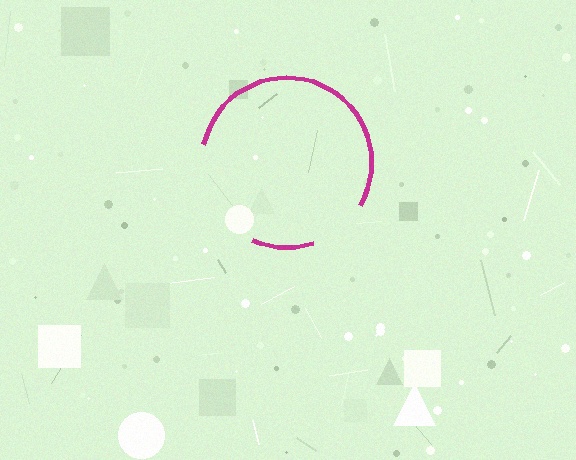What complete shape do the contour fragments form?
The contour fragments form a circle.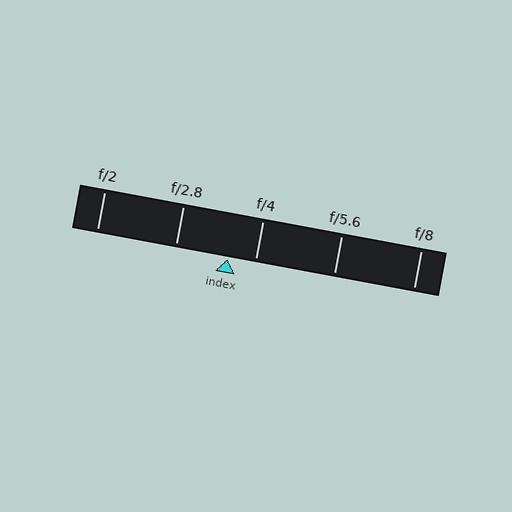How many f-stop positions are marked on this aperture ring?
There are 5 f-stop positions marked.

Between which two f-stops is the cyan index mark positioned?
The index mark is between f/2.8 and f/4.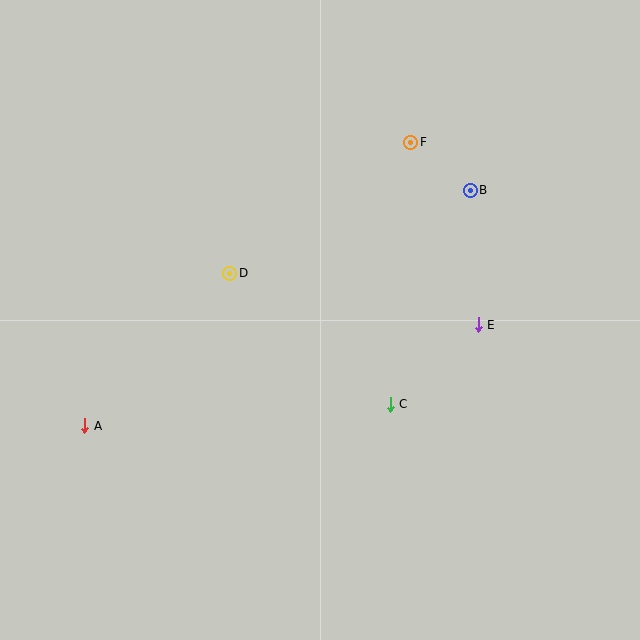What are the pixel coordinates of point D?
Point D is at (230, 273).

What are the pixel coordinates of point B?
Point B is at (470, 190).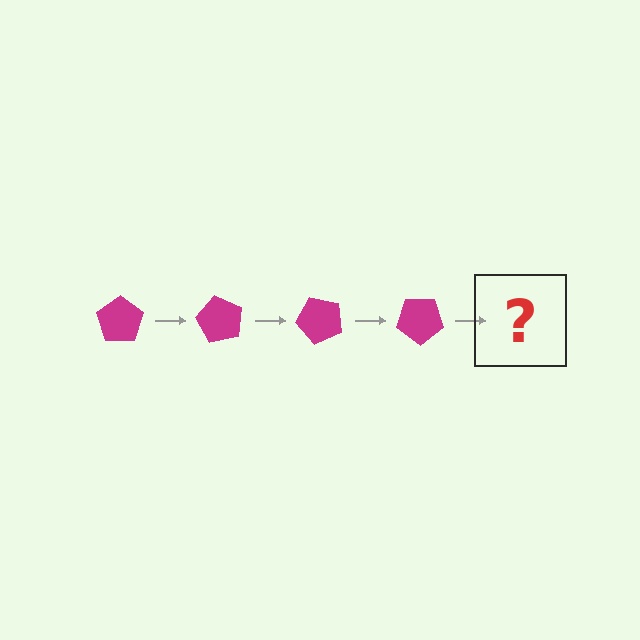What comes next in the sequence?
The next element should be a magenta pentagon rotated 240 degrees.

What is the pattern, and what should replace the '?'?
The pattern is that the pentagon rotates 60 degrees each step. The '?' should be a magenta pentagon rotated 240 degrees.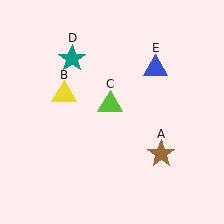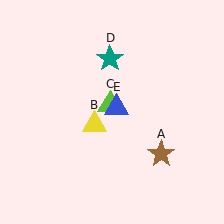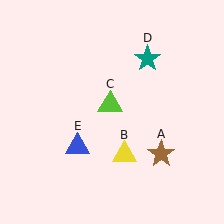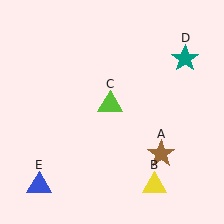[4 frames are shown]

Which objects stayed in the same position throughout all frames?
Brown star (object A) and lime triangle (object C) remained stationary.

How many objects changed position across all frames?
3 objects changed position: yellow triangle (object B), teal star (object D), blue triangle (object E).